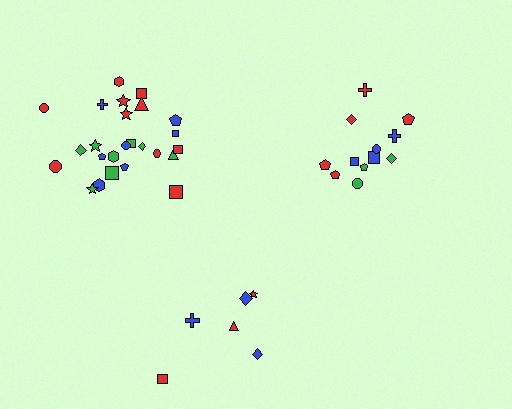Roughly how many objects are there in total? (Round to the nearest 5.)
Roughly 45 objects in total.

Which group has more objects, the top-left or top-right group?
The top-left group.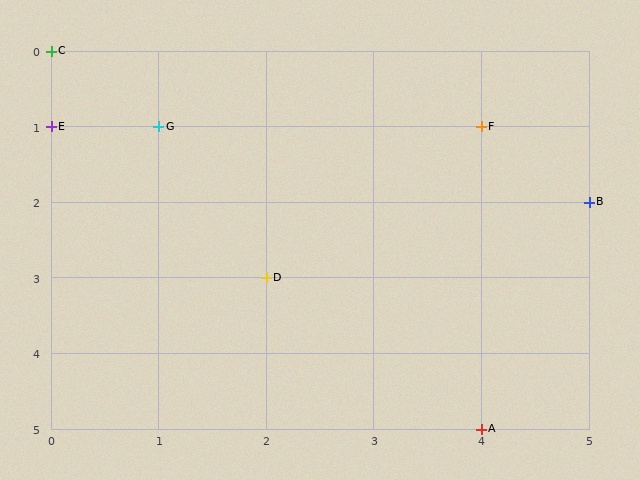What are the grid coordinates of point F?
Point F is at grid coordinates (4, 1).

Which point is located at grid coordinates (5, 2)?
Point B is at (5, 2).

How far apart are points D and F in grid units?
Points D and F are 2 columns and 2 rows apart (about 2.8 grid units diagonally).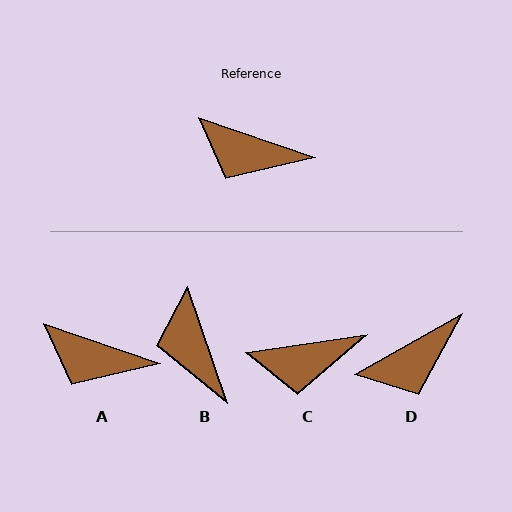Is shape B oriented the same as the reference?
No, it is off by about 52 degrees.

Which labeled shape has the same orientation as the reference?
A.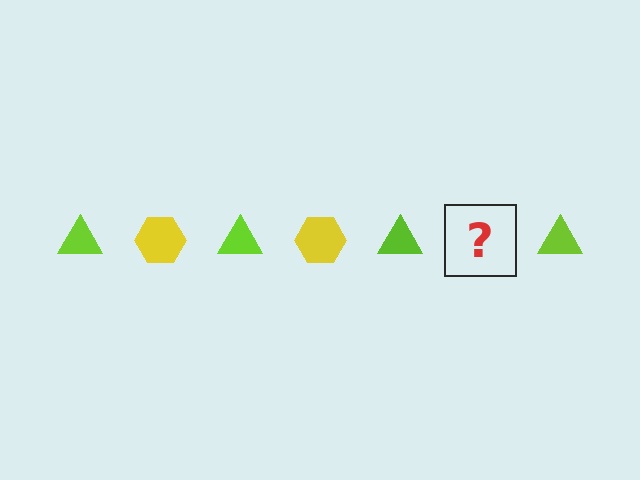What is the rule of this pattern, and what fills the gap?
The rule is that the pattern alternates between lime triangle and yellow hexagon. The gap should be filled with a yellow hexagon.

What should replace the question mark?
The question mark should be replaced with a yellow hexagon.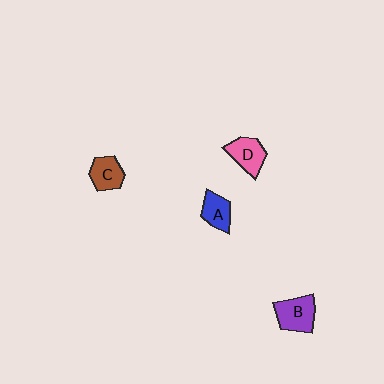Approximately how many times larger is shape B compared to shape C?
Approximately 1.3 times.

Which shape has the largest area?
Shape B (purple).